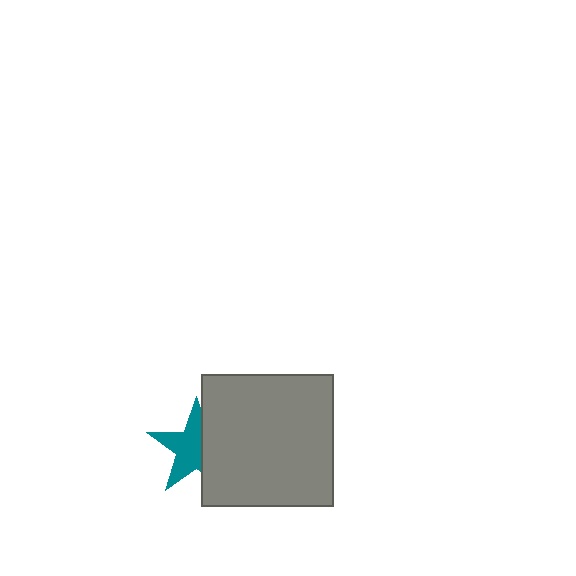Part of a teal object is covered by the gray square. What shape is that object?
It is a star.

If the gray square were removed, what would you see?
You would see the complete teal star.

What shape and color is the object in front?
The object in front is a gray square.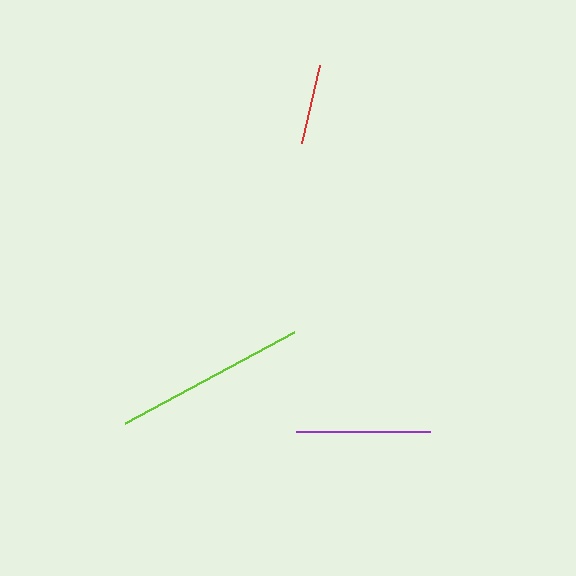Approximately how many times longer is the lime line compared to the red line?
The lime line is approximately 2.4 times the length of the red line.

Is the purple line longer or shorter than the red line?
The purple line is longer than the red line.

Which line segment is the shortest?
The red line is the shortest at approximately 81 pixels.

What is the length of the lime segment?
The lime segment is approximately 192 pixels long.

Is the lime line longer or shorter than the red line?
The lime line is longer than the red line.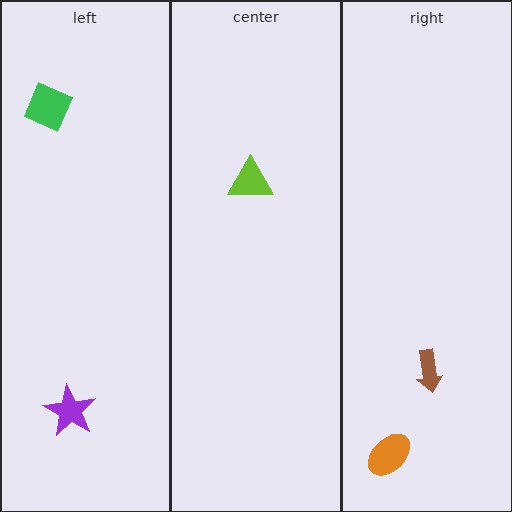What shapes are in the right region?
The brown arrow, the orange ellipse.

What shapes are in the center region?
The lime triangle.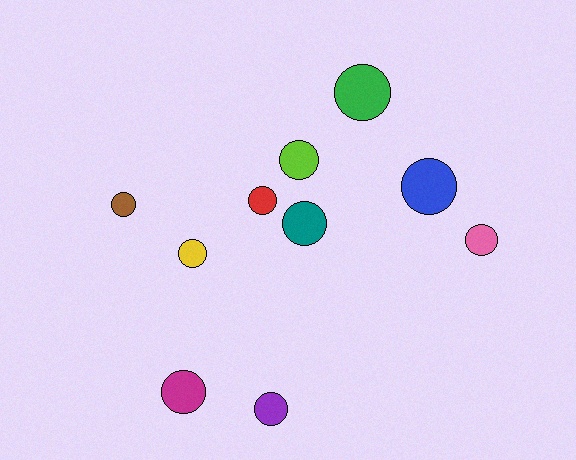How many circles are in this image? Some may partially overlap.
There are 10 circles.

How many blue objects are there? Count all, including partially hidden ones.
There is 1 blue object.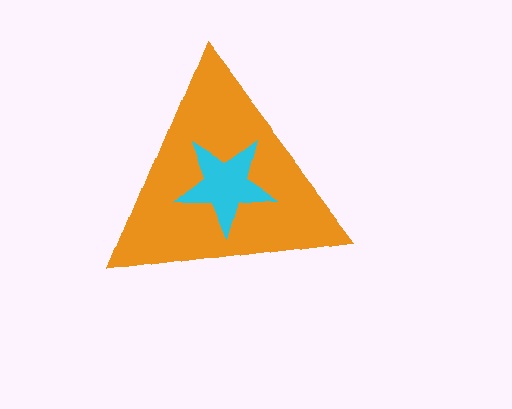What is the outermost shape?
The orange triangle.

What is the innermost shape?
The cyan star.